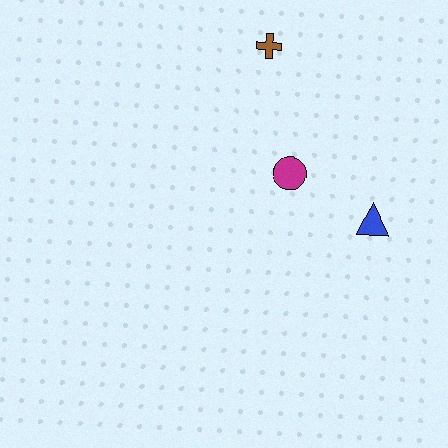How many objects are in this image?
There are 3 objects.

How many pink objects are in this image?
There are no pink objects.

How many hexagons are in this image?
There are no hexagons.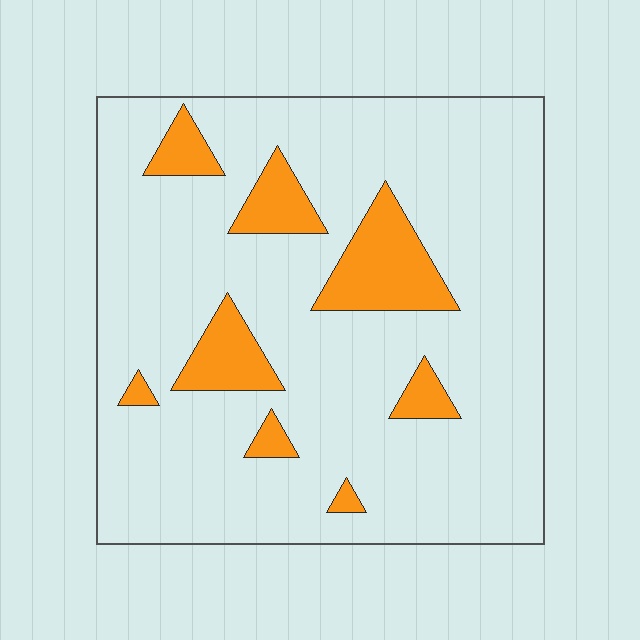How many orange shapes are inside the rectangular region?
8.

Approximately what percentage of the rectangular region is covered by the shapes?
Approximately 15%.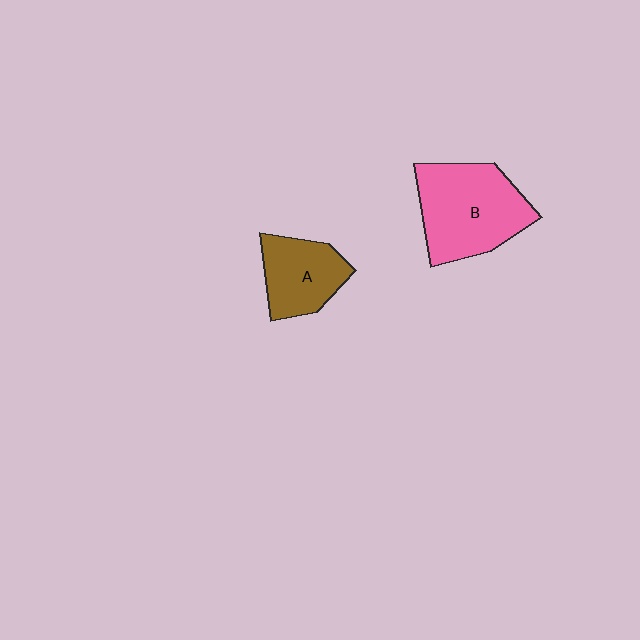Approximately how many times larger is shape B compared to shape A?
Approximately 1.6 times.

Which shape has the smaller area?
Shape A (brown).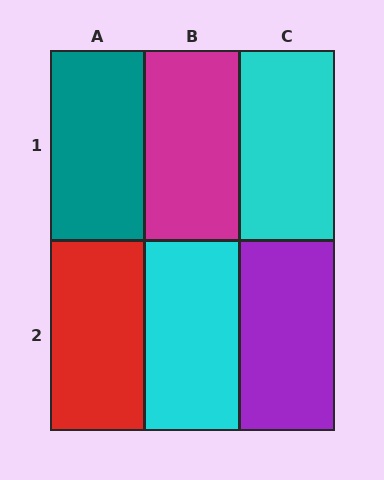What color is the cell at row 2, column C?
Purple.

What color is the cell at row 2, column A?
Red.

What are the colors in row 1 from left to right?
Teal, magenta, cyan.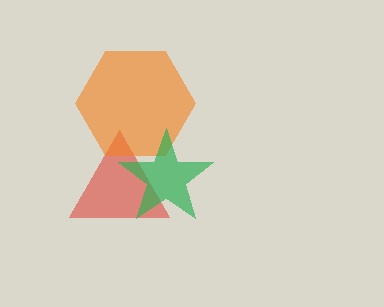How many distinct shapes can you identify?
There are 3 distinct shapes: a red triangle, an orange hexagon, a green star.